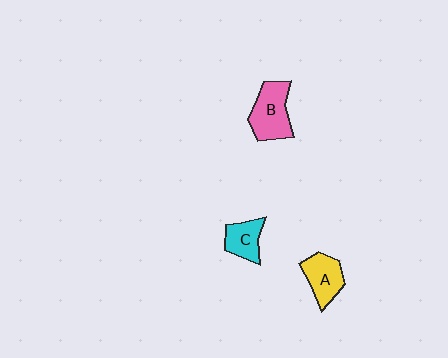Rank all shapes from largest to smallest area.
From largest to smallest: B (pink), A (yellow), C (cyan).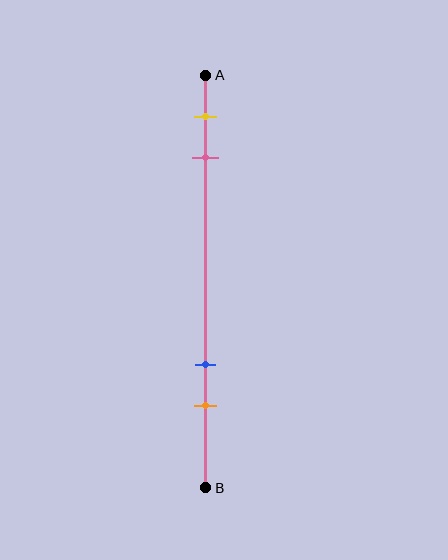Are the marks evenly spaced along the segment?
No, the marks are not evenly spaced.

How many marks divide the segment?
There are 4 marks dividing the segment.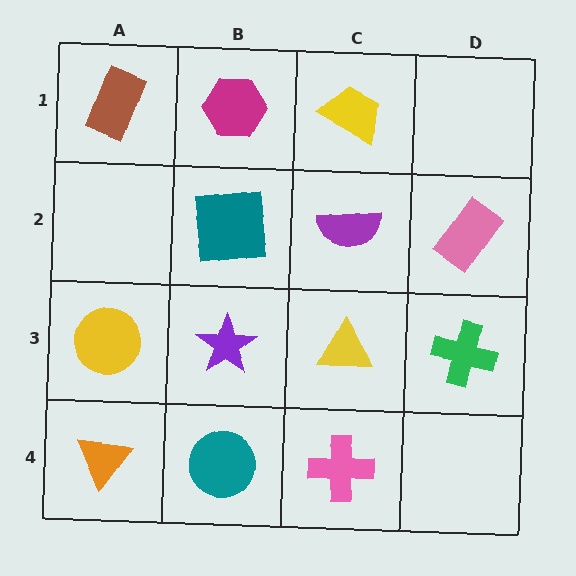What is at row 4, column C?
A pink cross.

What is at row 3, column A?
A yellow circle.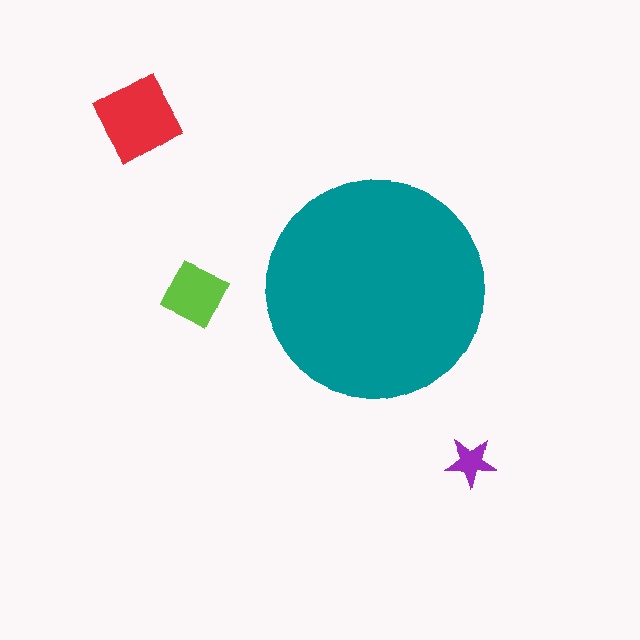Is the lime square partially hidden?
No, the lime square is fully visible.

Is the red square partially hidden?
No, the red square is fully visible.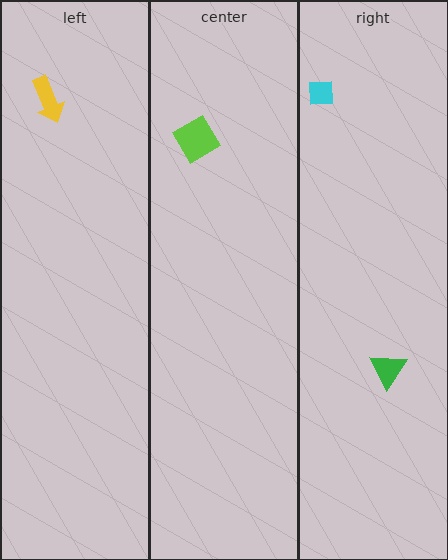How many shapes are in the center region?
1.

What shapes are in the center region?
The lime diamond.